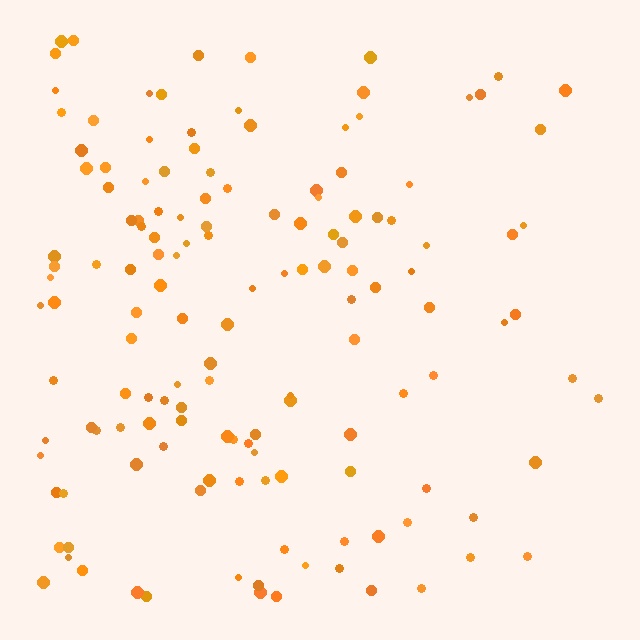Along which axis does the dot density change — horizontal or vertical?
Horizontal.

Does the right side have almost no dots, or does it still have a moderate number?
Still a moderate number, just noticeably fewer than the left.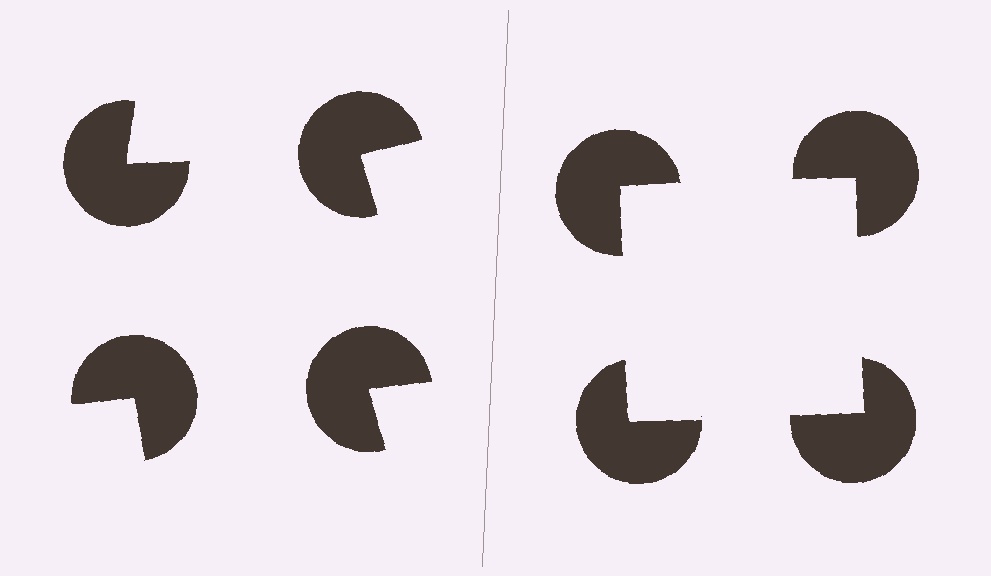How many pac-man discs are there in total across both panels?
8 — 4 on each side.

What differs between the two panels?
The pac-man discs are positioned identically on both sides; only the wedge orientations differ. On the right they align to a square; on the left they are misaligned.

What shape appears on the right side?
An illusory square.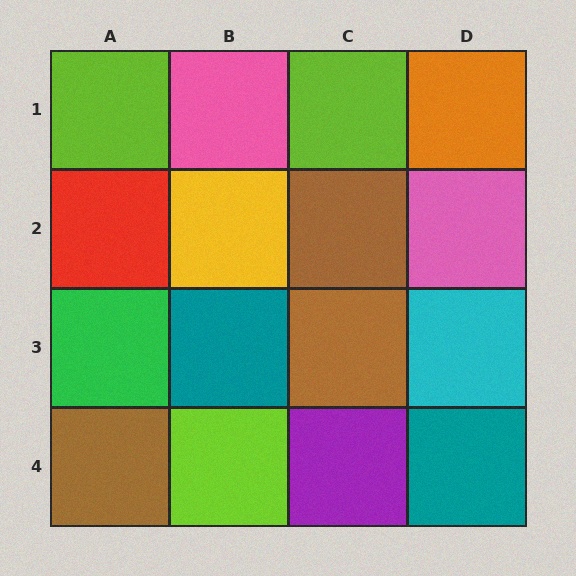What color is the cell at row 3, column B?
Teal.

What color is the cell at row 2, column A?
Red.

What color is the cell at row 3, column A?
Green.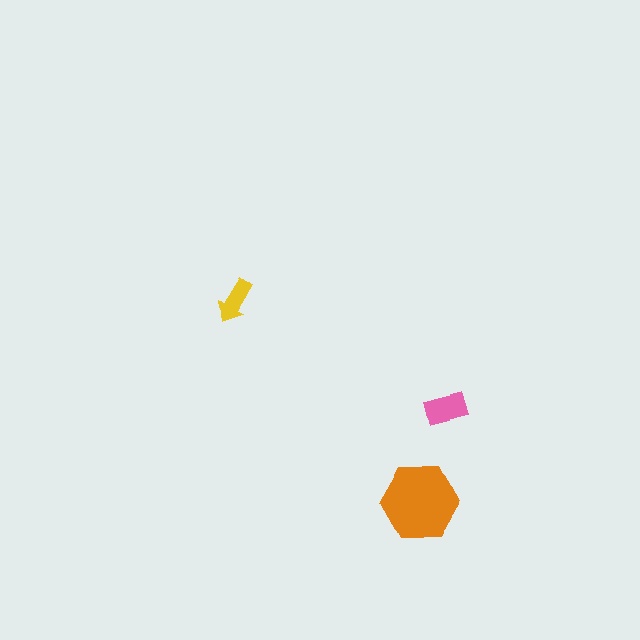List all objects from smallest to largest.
The yellow arrow, the pink rectangle, the orange hexagon.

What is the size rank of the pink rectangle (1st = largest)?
2nd.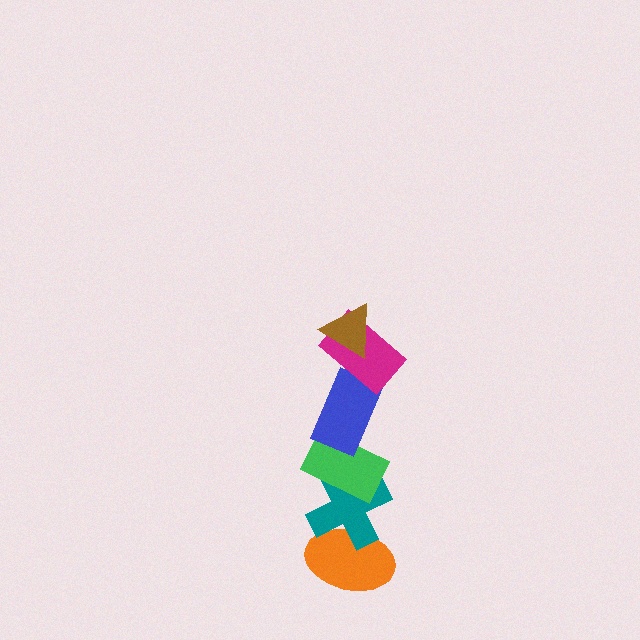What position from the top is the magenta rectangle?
The magenta rectangle is 2nd from the top.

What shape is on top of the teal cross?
The green rectangle is on top of the teal cross.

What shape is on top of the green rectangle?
The blue rectangle is on top of the green rectangle.